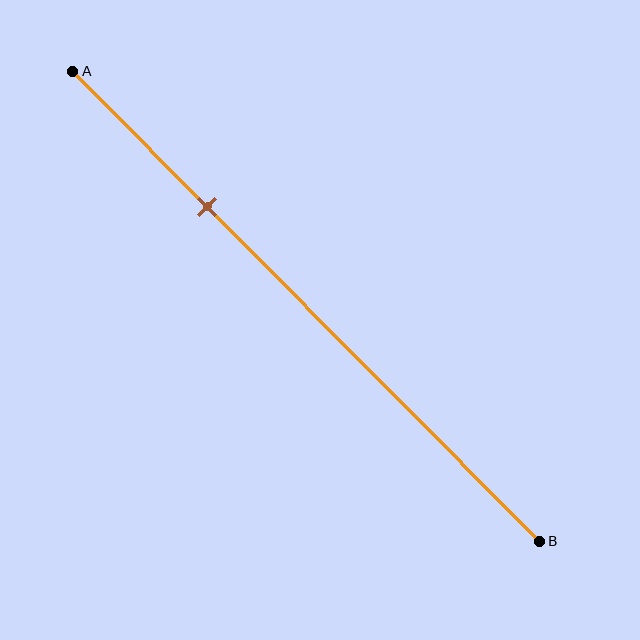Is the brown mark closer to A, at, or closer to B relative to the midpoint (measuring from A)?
The brown mark is closer to point A than the midpoint of segment AB.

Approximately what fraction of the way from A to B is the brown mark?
The brown mark is approximately 30% of the way from A to B.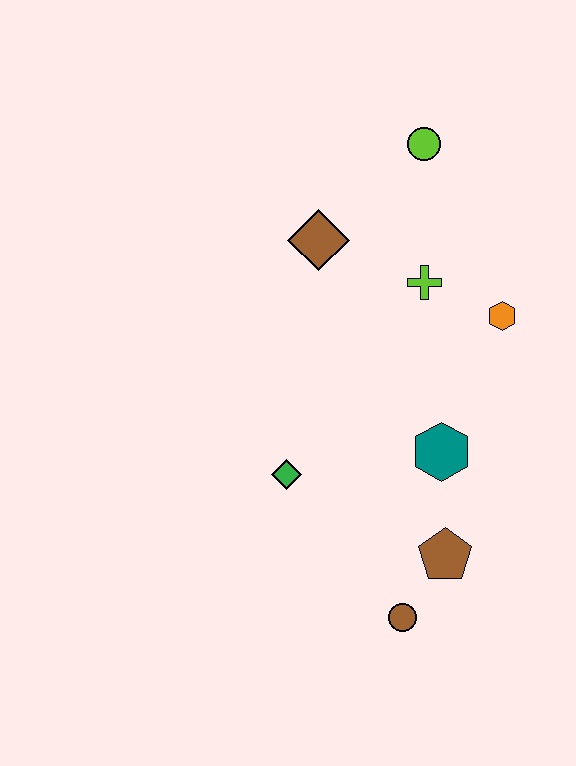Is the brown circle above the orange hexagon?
No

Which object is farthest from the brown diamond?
The brown circle is farthest from the brown diamond.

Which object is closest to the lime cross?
The orange hexagon is closest to the lime cross.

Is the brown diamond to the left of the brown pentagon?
Yes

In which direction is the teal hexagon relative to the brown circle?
The teal hexagon is above the brown circle.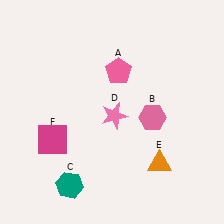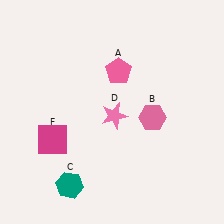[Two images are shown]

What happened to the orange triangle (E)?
The orange triangle (E) was removed in Image 2. It was in the bottom-right area of Image 1.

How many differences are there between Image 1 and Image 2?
There is 1 difference between the two images.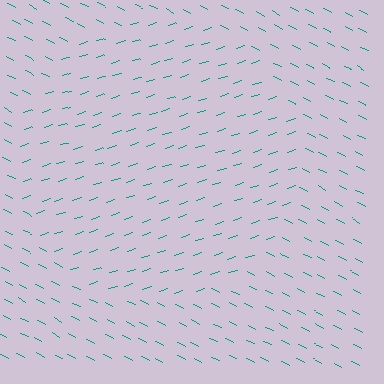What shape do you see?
I see a circle.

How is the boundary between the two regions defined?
The boundary is defined purely by a change in line orientation (approximately 45 degrees difference). All lines are the same color and thickness.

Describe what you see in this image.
The image is filled with small teal line segments. A circle region in the image has lines oriented differently from the surrounding lines, creating a visible texture boundary.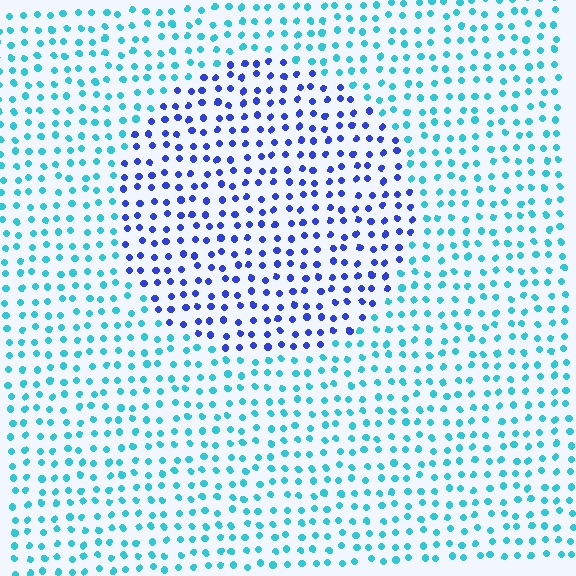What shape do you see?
I see a circle.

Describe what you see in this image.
The image is filled with small cyan elements in a uniform arrangement. A circle-shaped region is visible where the elements are tinted to a slightly different hue, forming a subtle color boundary.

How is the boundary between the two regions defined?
The boundary is defined purely by a slight shift in hue (about 50 degrees). Spacing, size, and orientation are identical on both sides.